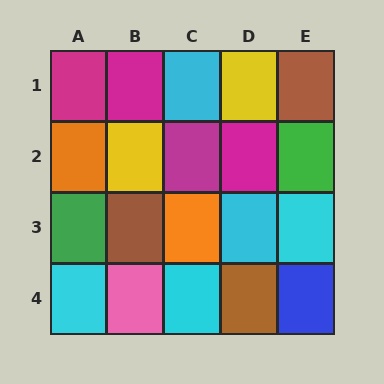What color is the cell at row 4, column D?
Brown.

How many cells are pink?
1 cell is pink.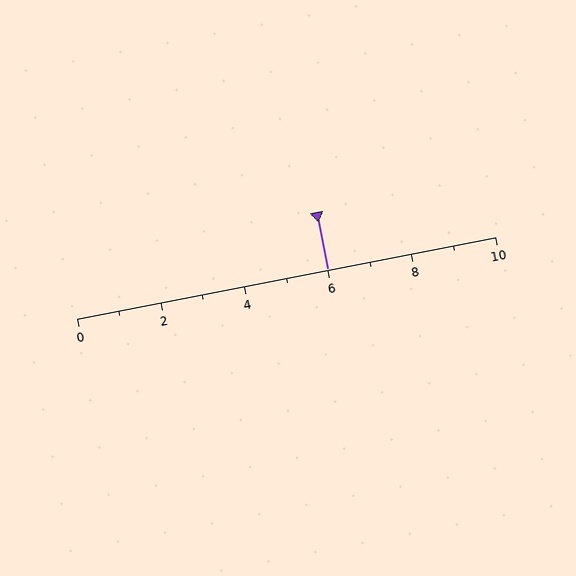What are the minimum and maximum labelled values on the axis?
The axis runs from 0 to 10.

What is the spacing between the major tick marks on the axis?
The major ticks are spaced 2 apart.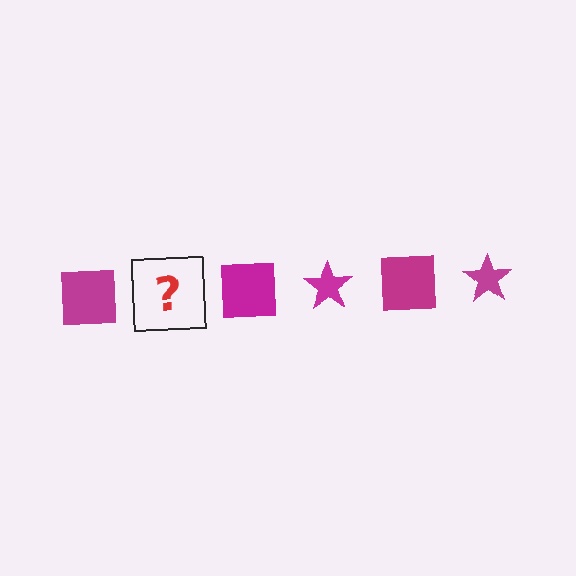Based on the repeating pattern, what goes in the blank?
The blank should be a magenta star.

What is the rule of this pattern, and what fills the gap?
The rule is that the pattern cycles through square, star shapes in magenta. The gap should be filled with a magenta star.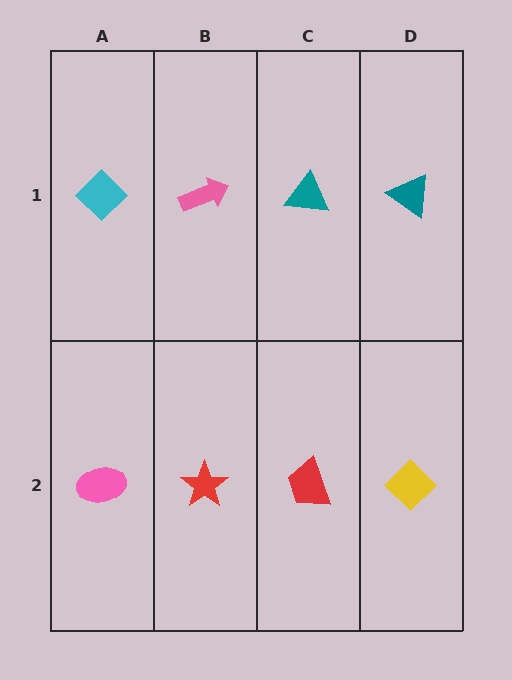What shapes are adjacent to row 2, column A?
A cyan diamond (row 1, column A), a red star (row 2, column B).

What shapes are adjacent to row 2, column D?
A teal triangle (row 1, column D), a red trapezoid (row 2, column C).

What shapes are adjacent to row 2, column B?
A pink arrow (row 1, column B), a pink ellipse (row 2, column A), a red trapezoid (row 2, column C).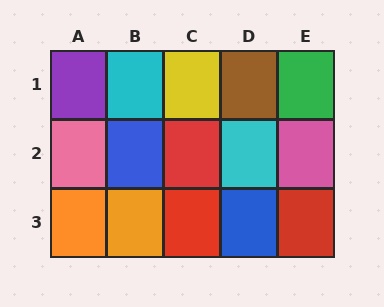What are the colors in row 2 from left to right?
Pink, blue, red, cyan, pink.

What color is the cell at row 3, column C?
Red.